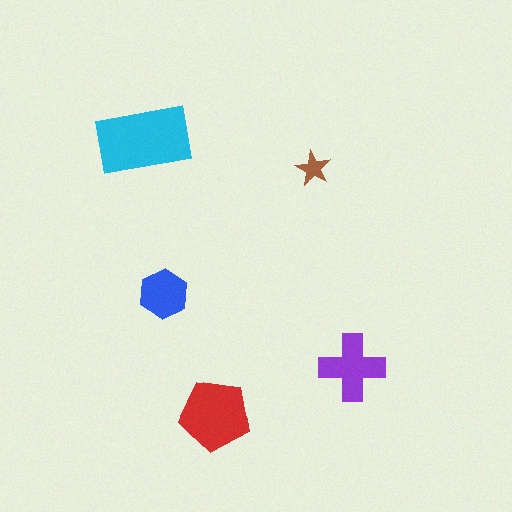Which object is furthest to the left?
The cyan rectangle is leftmost.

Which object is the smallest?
The brown star.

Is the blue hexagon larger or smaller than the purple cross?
Smaller.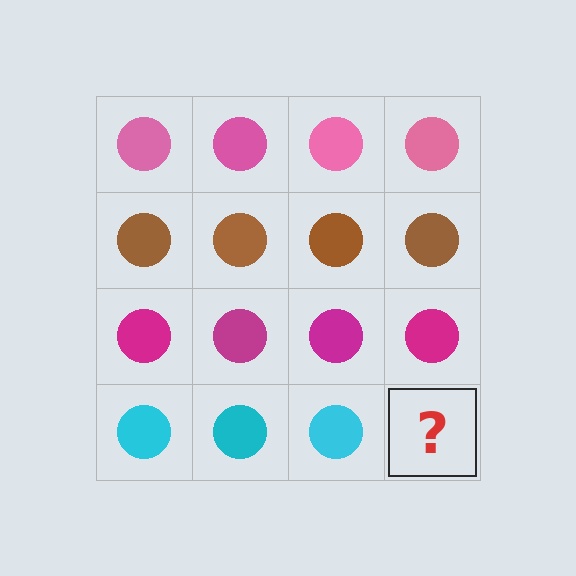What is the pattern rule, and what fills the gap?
The rule is that each row has a consistent color. The gap should be filled with a cyan circle.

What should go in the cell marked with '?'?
The missing cell should contain a cyan circle.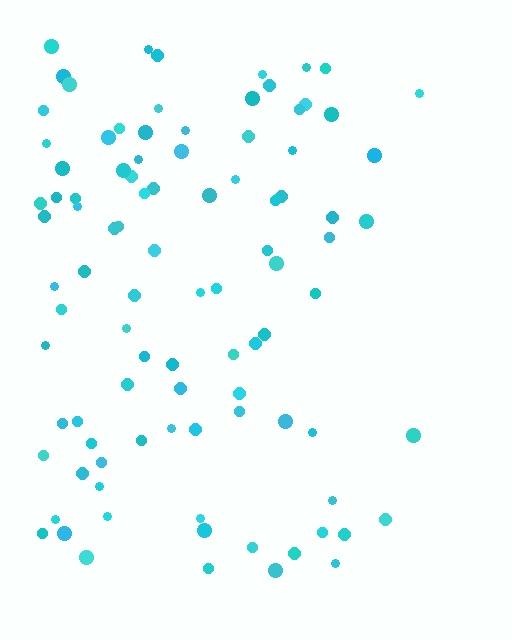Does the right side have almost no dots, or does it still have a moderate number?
Still a moderate number, just noticeably fewer than the left.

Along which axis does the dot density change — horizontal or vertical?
Horizontal.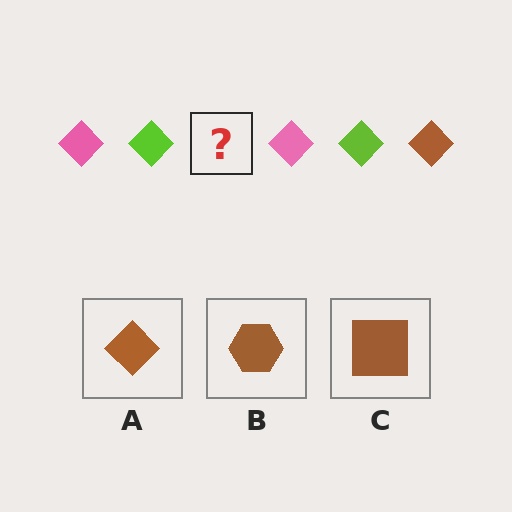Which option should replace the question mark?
Option A.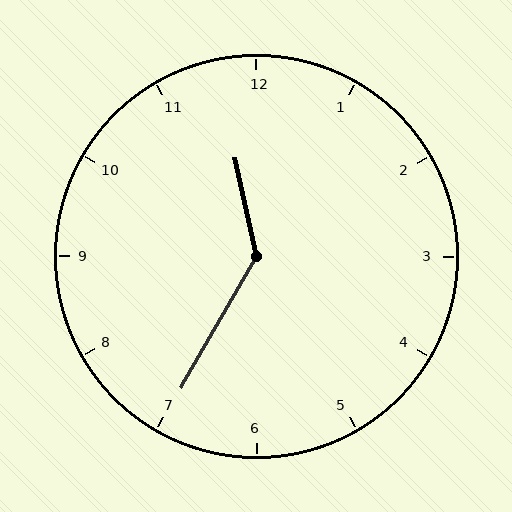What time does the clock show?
11:35.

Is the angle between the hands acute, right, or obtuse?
It is obtuse.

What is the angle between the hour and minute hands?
Approximately 138 degrees.